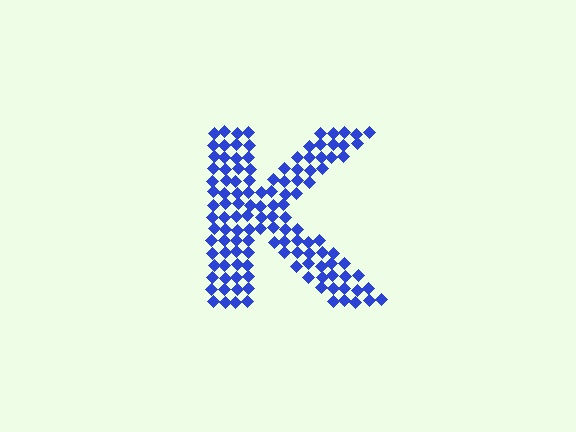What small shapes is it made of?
It is made of small diamonds.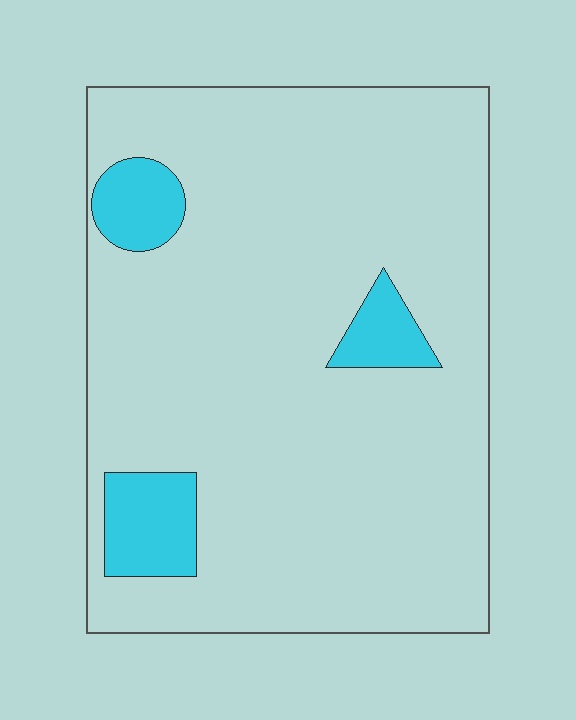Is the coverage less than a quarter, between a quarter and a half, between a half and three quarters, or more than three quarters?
Less than a quarter.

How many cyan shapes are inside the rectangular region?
3.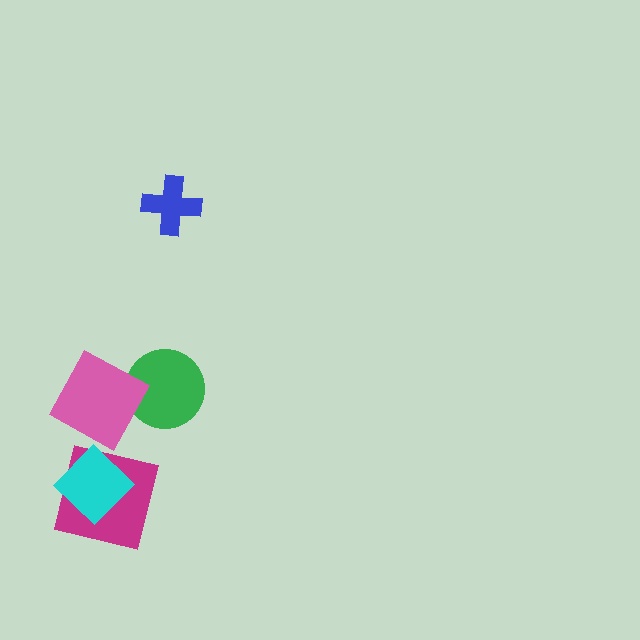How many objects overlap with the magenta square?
1 object overlaps with the magenta square.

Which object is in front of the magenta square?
The cyan diamond is in front of the magenta square.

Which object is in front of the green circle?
The pink square is in front of the green circle.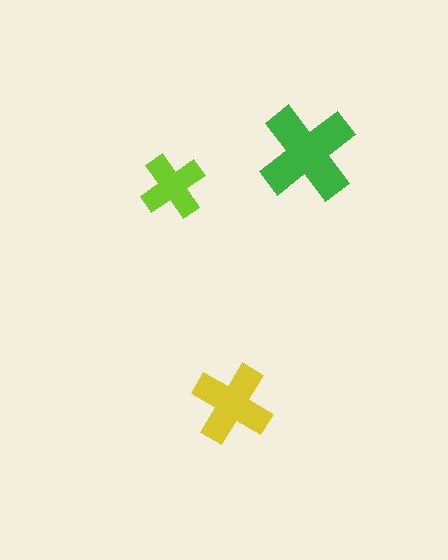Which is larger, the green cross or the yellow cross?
The green one.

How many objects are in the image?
There are 3 objects in the image.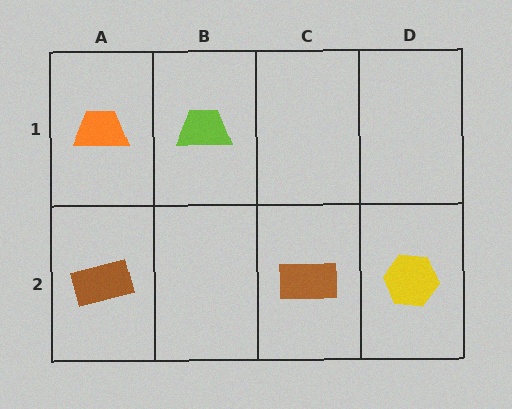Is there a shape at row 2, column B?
No, that cell is empty.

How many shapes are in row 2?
3 shapes.